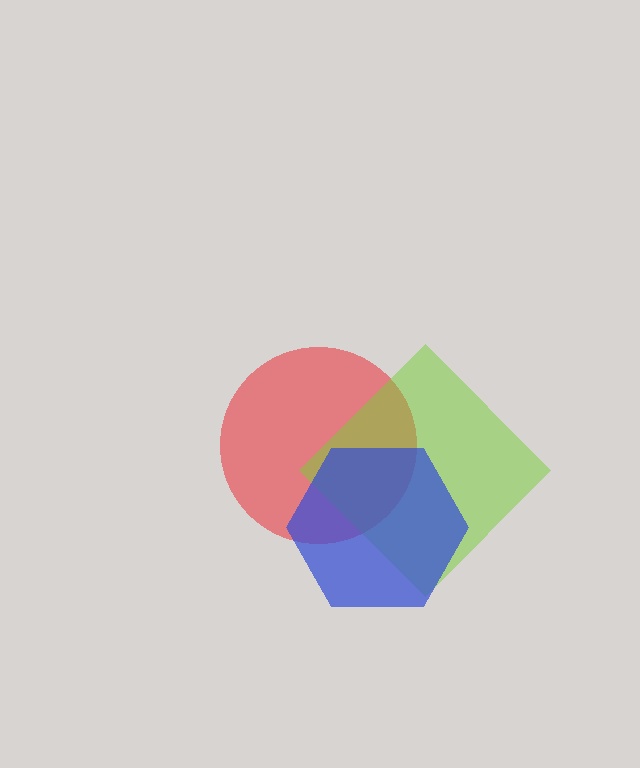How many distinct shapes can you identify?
There are 3 distinct shapes: a red circle, a lime diamond, a blue hexagon.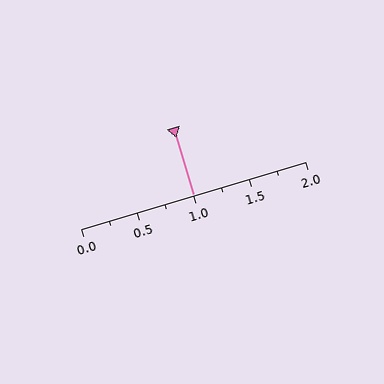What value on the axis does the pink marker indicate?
The marker indicates approximately 1.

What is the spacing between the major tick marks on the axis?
The major ticks are spaced 0.5 apart.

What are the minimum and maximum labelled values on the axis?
The axis runs from 0.0 to 2.0.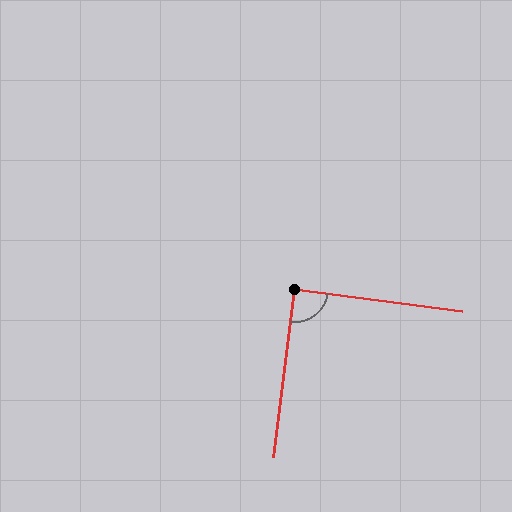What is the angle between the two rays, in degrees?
Approximately 89 degrees.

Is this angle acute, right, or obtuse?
It is approximately a right angle.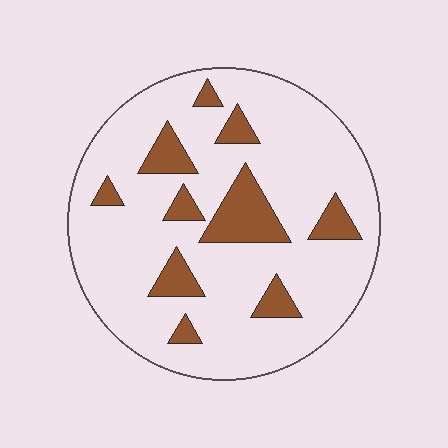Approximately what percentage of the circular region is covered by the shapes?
Approximately 15%.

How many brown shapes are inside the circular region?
10.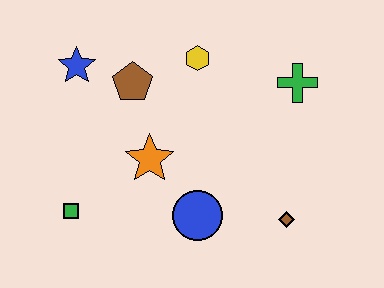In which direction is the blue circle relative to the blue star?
The blue circle is below the blue star.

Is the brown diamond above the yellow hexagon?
No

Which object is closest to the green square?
The orange star is closest to the green square.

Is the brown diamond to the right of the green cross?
No